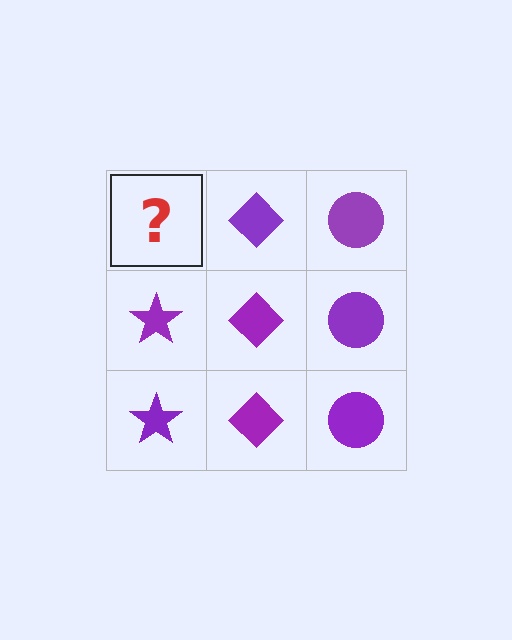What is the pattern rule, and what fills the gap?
The rule is that each column has a consistent shape. The gap should be filled with a purple star.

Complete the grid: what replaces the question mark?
The question mark should be replaced with a purple star.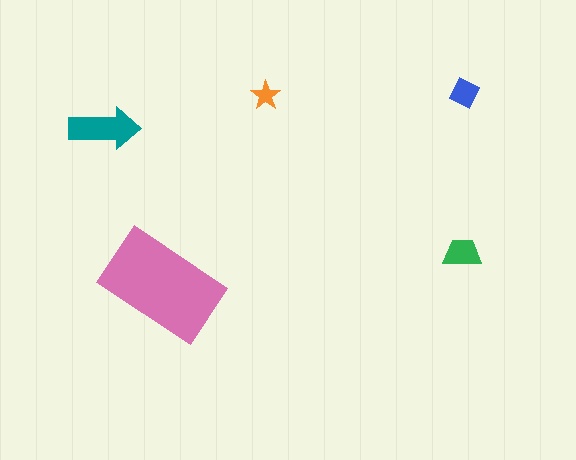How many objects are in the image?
There are 5 objects in the image.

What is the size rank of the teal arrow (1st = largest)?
2nd.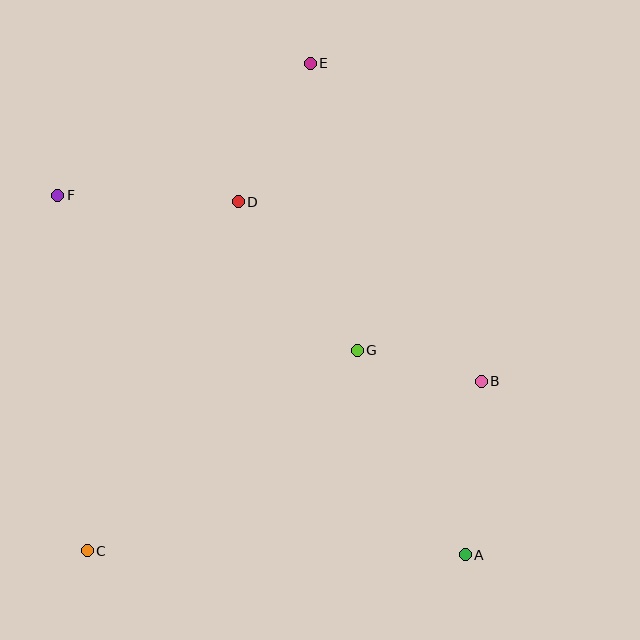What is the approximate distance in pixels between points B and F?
The distance between B and F is approximately 463 pixels.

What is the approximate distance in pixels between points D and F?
The distance between D and F is approximately 181 pixels.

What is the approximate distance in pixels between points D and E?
The distance between D and E is approximately 156 pixels.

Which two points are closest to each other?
Points B and G are closest to each other.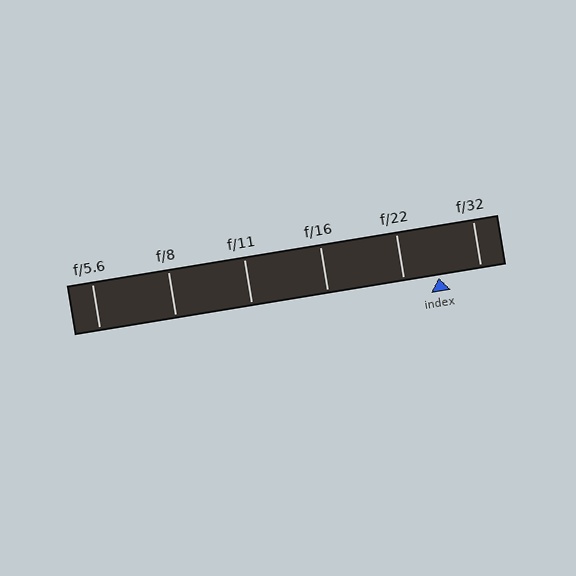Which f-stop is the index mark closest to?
The index mark is closest to f/22.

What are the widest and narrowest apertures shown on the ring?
The widest aperture shown is f/5.6 and the narrowest is f/32.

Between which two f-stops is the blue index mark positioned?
The index mark is between f/22 and f/32.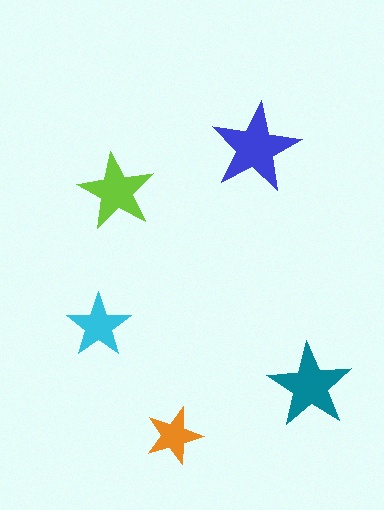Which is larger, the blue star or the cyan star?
The blue one.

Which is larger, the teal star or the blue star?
The blue one.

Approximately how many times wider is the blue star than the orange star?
About 1.5 times wider.